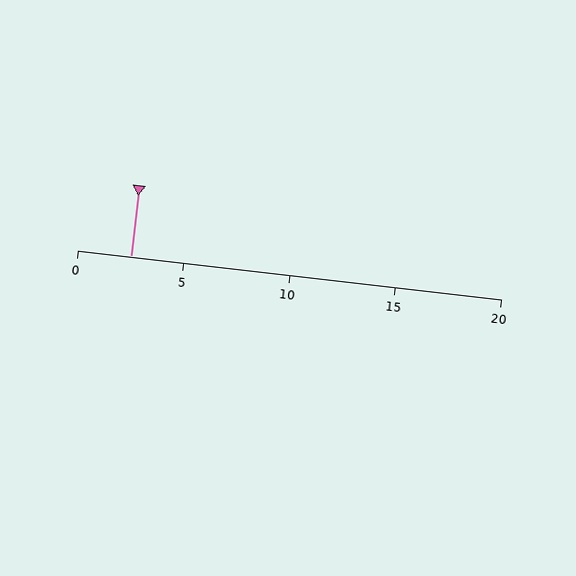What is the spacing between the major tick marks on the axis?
The major ticks are spaced 5 apart.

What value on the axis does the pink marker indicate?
The marker indicates approximately 2.5.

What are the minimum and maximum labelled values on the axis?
The axis runs from 0 to 20.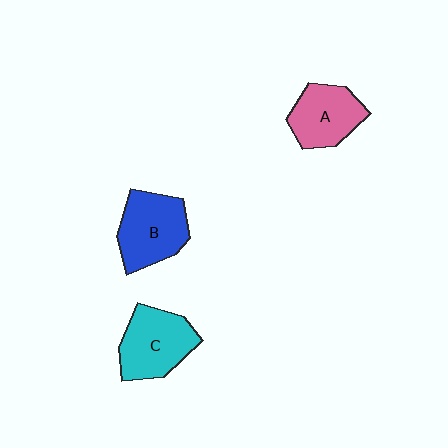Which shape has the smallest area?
Shape A (pink).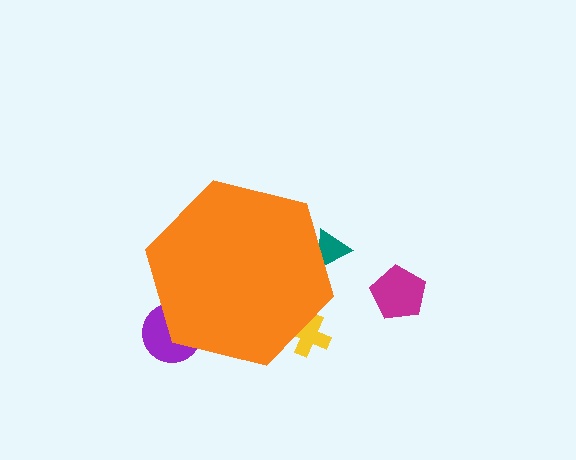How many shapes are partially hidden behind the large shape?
3 shapes are partially hidden.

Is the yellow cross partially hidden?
Yes, the yellow cross is partially hidden behind the orange hexagon.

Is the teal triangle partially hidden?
Yes, the teal triangle is partially hidden behind the orange hexagon.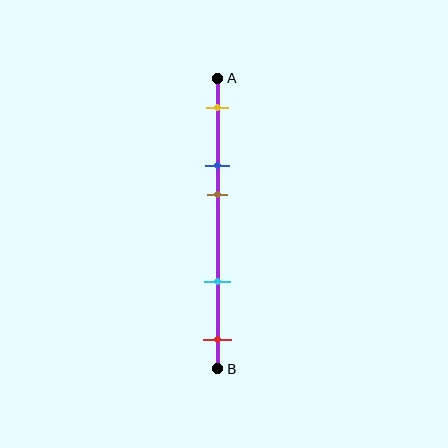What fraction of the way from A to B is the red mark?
The red mark is approximately 90% (0.9) of the way from A to B.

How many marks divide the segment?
There are 5 marks dividing the segment.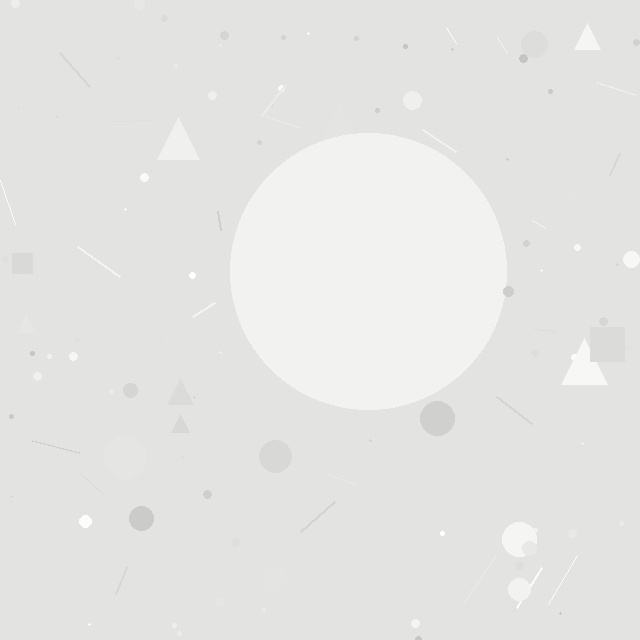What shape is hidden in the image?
A circle is hidden in the image.